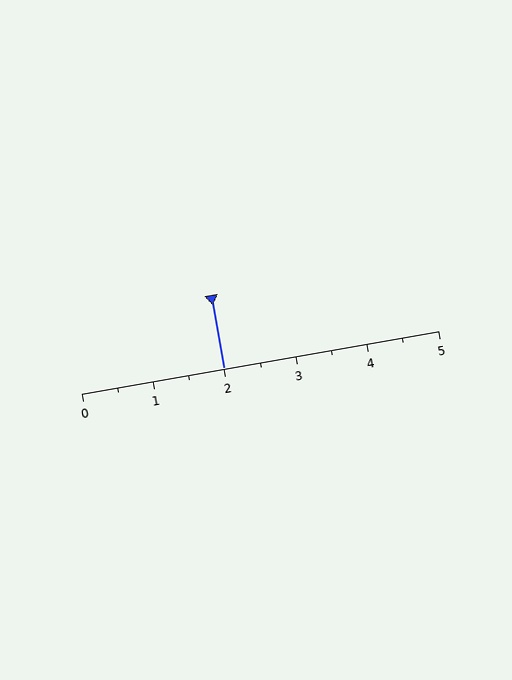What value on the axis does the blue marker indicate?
The marker indicates approximately 2.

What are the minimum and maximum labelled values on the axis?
The axis runs from 0 to 5.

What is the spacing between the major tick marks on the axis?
The major ticks are spaced 1 apart.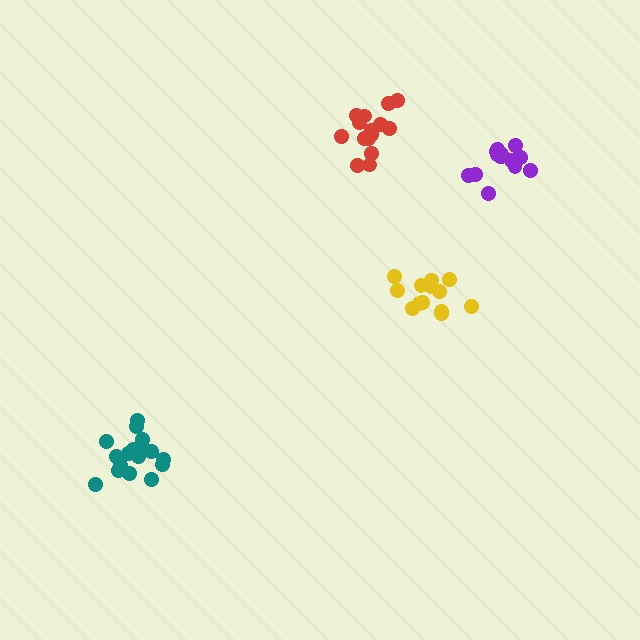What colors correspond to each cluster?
The clusters are colored: yellow, red, teal, purple.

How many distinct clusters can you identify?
There are 4 distinct clusters.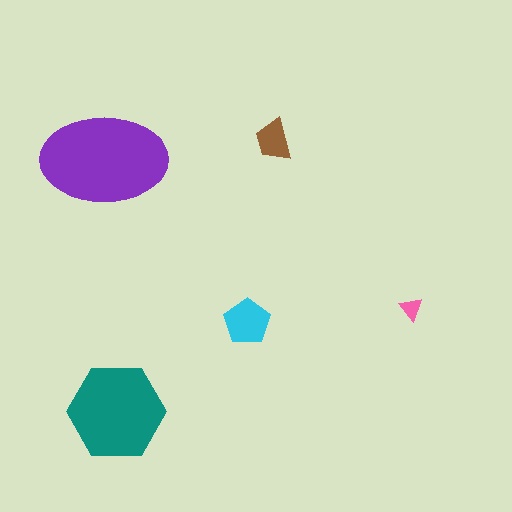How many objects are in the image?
There are 5 objects in the image.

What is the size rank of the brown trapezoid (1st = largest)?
4th.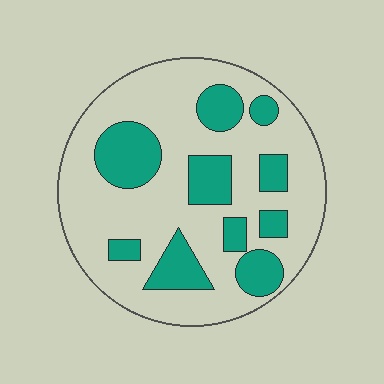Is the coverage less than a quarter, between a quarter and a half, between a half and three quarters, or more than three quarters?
Between a quarter and a half.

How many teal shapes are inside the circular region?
10.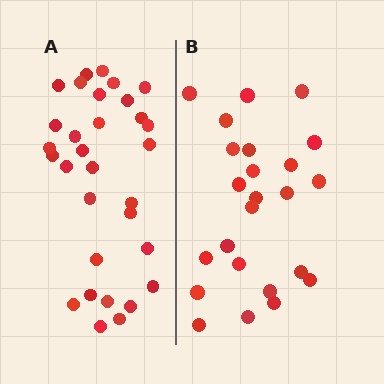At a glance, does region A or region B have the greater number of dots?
Region A (the left region) has more dots.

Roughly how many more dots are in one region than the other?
Region A has roughly 8 or so more dots than region B.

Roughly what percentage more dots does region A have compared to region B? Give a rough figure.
About 30% more.